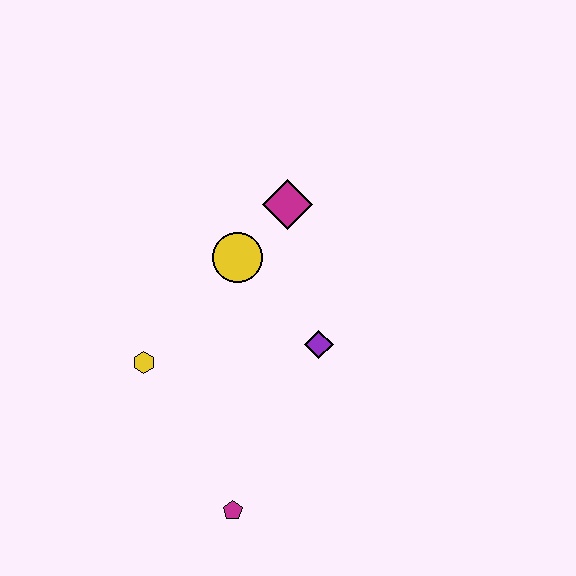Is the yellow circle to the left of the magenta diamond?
Yes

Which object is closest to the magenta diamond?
The yellow circle is closest to the magenta diamond.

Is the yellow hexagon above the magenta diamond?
No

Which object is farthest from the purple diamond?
The magenta pentagon is farthest from the purple diamond.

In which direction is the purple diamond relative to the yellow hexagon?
The purple diamond is to the right of the yellow hexagon.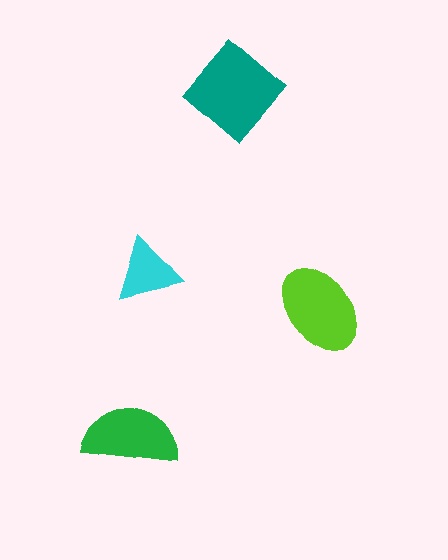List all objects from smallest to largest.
The cyan triangle, the green semicircle, the lime ellipse, the teal diamond.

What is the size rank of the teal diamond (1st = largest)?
1st.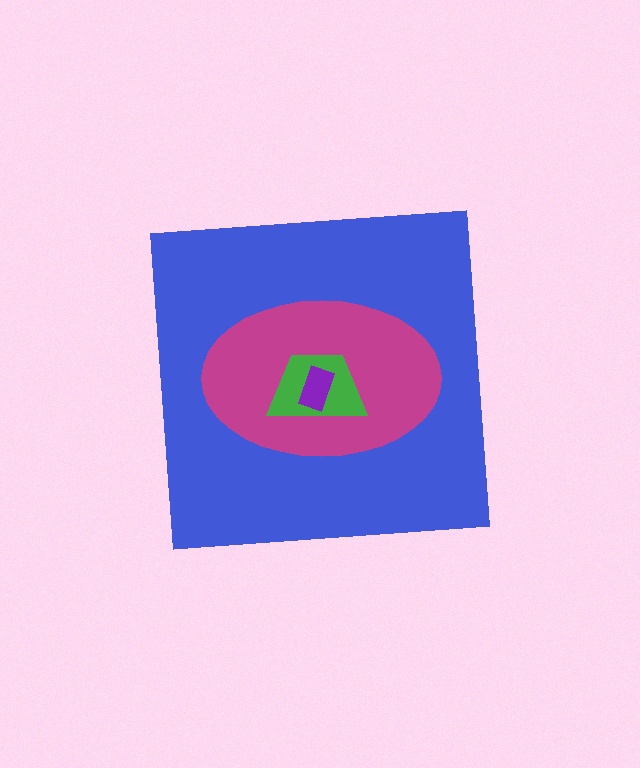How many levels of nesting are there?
4.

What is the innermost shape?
The purple rectangle.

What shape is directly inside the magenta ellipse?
The green trapezoid.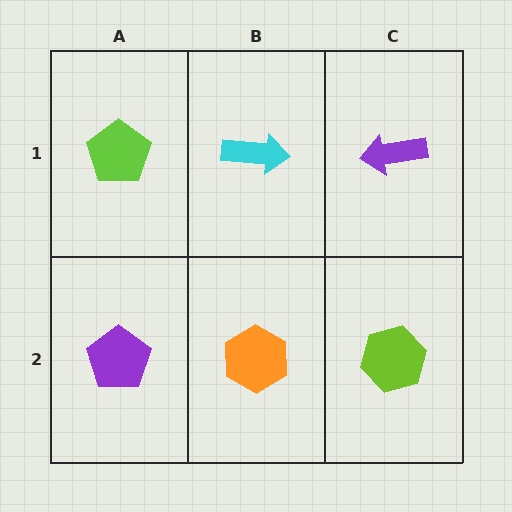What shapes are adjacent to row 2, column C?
A purple arrow (row 1, column C), an orange hexagon (row 2, column B).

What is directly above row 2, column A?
A lime pentagon.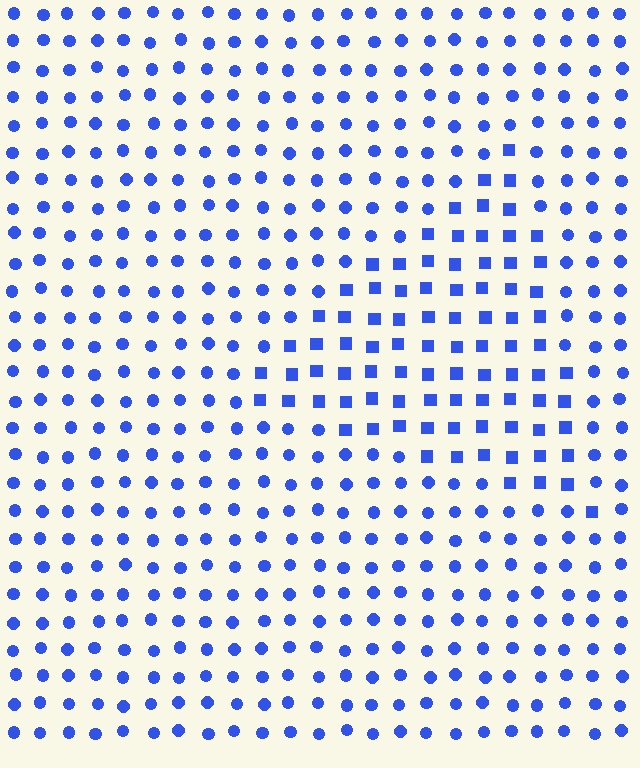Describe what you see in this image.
The image is filled with small blue elements arranged in a uniform grid. A triangle-shaped region contains squares, while the surrounding area contains circles. The boundary is defined purely by the change in element shape.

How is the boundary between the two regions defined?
The boundary is defined by a change in element shape: squares inside vs. circles outside. All elements share the same color and spacing.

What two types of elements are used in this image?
The image uses squares inside the triangle region and circles outside it.